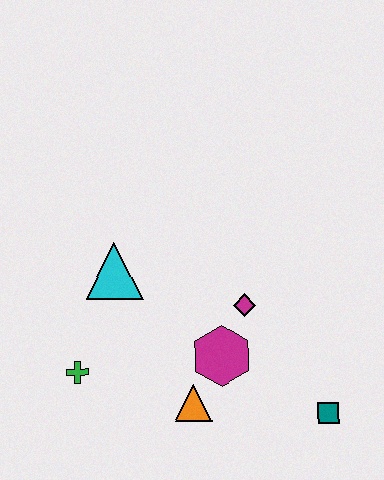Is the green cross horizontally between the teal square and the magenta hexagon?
No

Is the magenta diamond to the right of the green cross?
Yes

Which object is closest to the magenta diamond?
The magenta hexagon is closest to the magenta diamond.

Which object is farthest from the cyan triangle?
The teal square is farthest from the cyan triangle.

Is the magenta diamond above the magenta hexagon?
Yes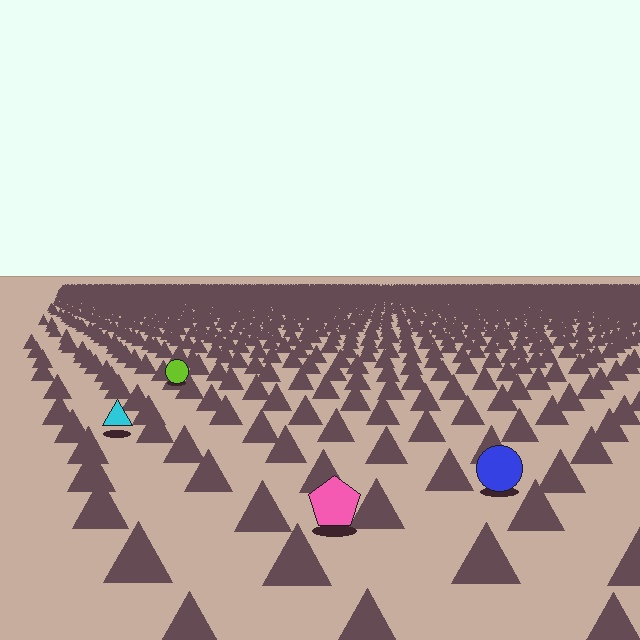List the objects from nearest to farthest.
From nearest to farthest: the pink pentagon, the blue circle, the cyan triangle, the lime circle.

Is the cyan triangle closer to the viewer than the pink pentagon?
No. The pink pentagon is closer — you can tell from the texture gradient: the ground texture is coarser near it.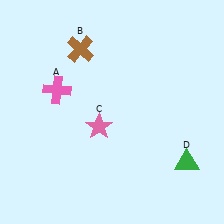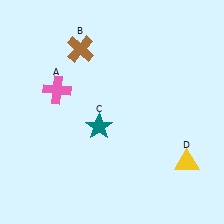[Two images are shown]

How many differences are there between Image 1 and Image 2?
There are 2 differences between the two images.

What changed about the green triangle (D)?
In Image 1, D is green. In Image 2, it changed to yellow.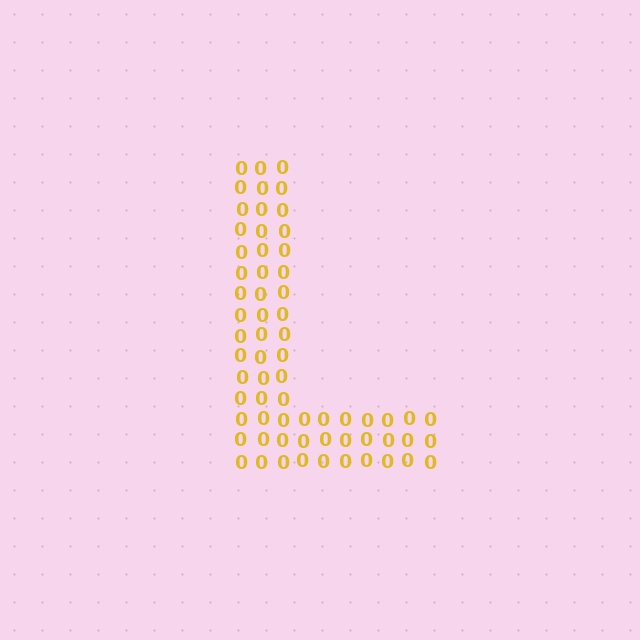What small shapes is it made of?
It is made of small digit 0's.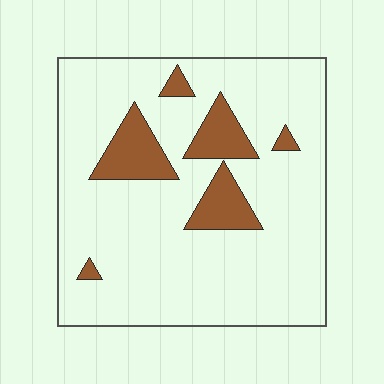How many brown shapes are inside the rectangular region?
6.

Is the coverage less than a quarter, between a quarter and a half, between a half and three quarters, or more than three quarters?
Less than a quarter.